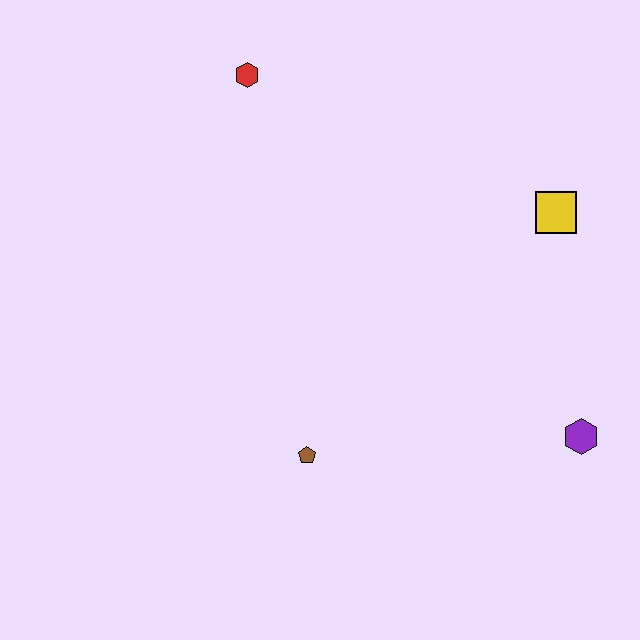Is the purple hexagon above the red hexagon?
No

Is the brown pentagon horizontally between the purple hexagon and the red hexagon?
Yes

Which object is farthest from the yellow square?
The brown pentagon is farthest from the yellow square.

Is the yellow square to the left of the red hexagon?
No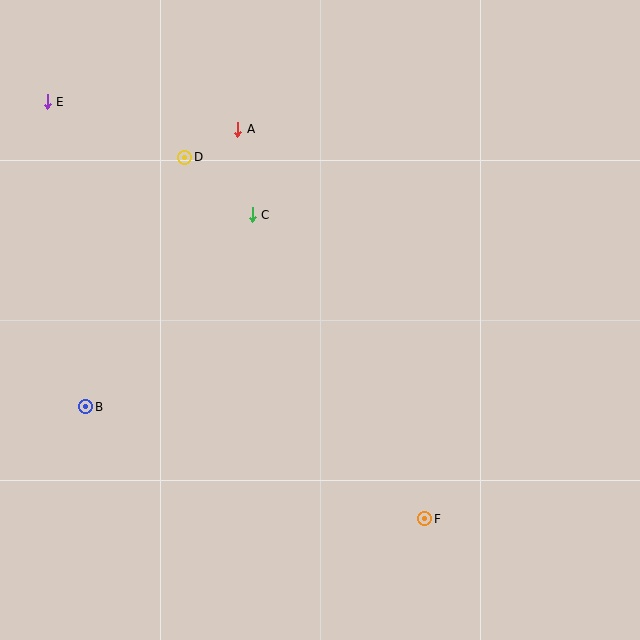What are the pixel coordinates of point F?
Point F is at (425, 519).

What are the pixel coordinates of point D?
Point D is at (185, 157).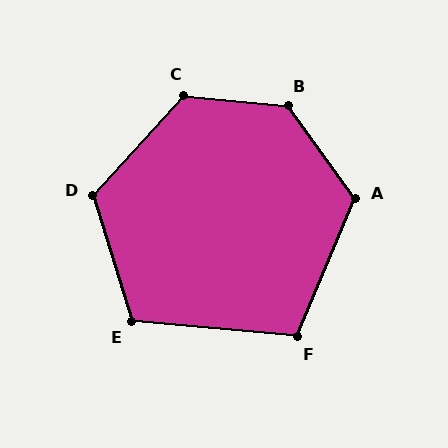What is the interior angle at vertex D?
Approximately 120 degrees (obtuse).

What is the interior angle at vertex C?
Approximately 127 degrees (obtuse).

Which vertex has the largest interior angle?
B, at approximately 132 degrees.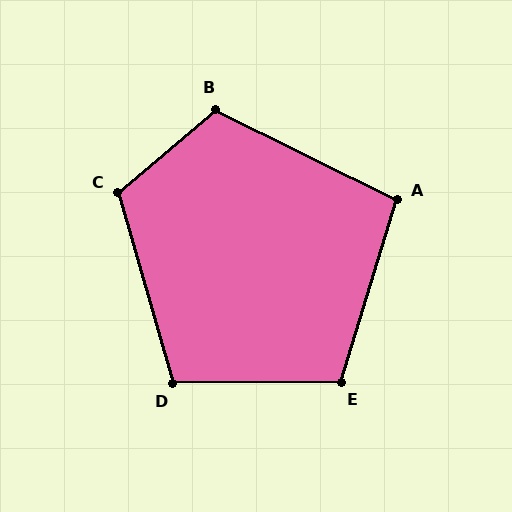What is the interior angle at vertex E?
Approximately 107 degrees (obtuse).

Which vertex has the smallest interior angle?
A, at approximately 99 degrees.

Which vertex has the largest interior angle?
C, at approximately 114 degrees.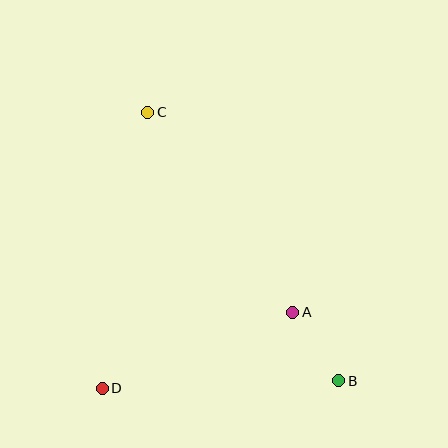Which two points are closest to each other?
Points A and B are closest to each other.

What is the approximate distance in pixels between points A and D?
The distance between A and D is approximately 205 pixels.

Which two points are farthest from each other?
Points B and C are farthest from each other.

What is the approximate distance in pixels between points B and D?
The distance between B and D is approximately 237 pixels.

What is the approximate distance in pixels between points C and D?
The distance between C and D is approximately 279 pixels.